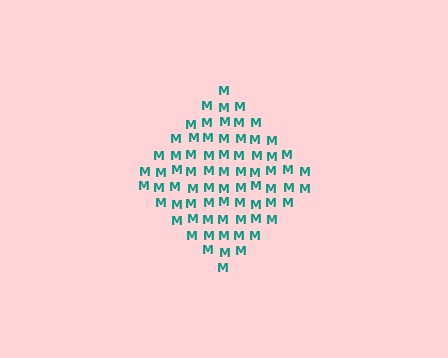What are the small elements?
The small elements are letter M's.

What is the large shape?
The large shape is a diamond.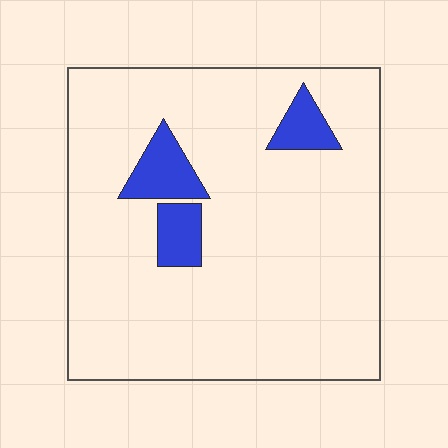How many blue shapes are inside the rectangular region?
3.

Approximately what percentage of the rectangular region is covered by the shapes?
Approximately 10%.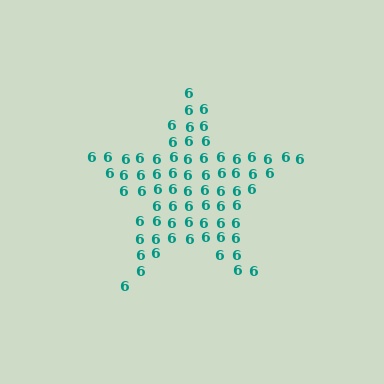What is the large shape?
The large shape is a star.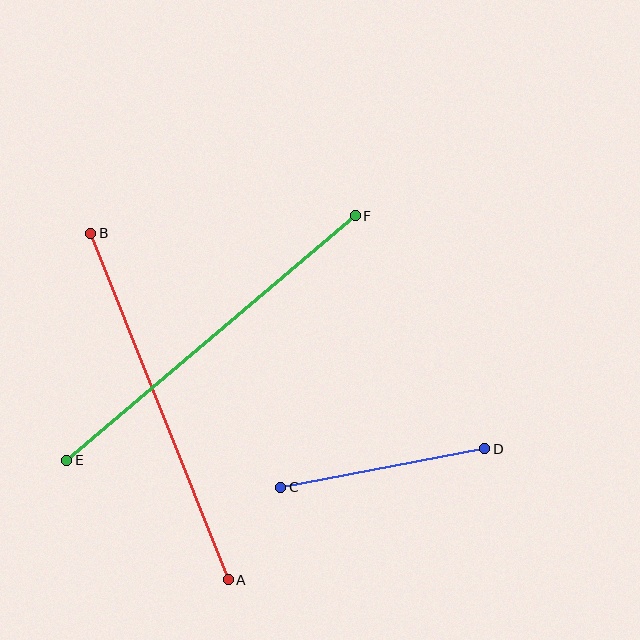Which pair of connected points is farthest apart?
Points E and F are farthest apart.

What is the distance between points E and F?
The distance is approximately 378 pixels.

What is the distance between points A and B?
The distance is approximately 373 pixels.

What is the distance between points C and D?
The distance is approximately 208 pixels.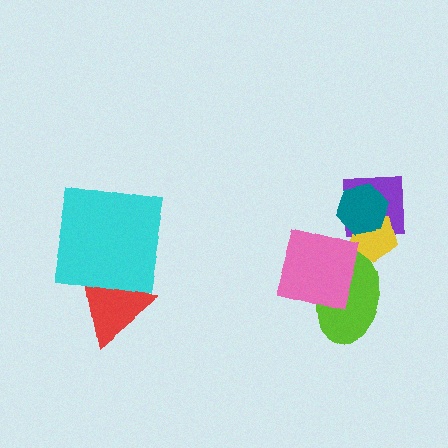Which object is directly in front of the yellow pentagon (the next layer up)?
The teal hexagon is directly in front of the yellow pentagon.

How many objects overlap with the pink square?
2 objects overlap with the pink square.